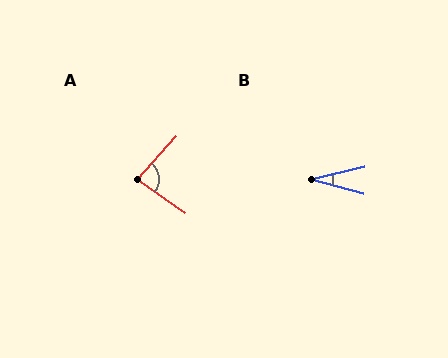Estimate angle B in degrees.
Approximately 29 degrees.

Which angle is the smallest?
B, at approximately 29 degrees.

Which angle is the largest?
A, at approximately 83 degrees.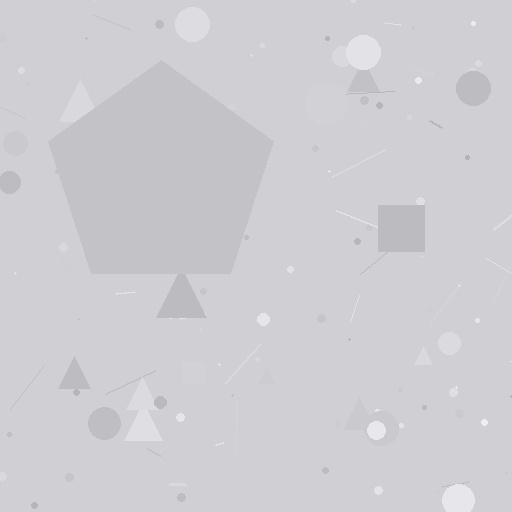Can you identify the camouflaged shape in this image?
The camouflaged shape is a pentagon.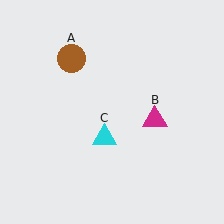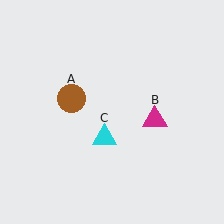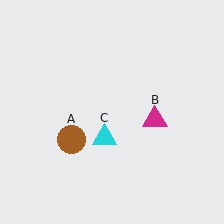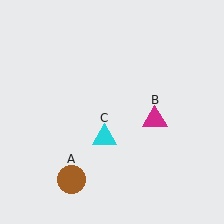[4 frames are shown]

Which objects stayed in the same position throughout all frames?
Magenta triangle (object B) and cyan triangle (object C) remained stationary.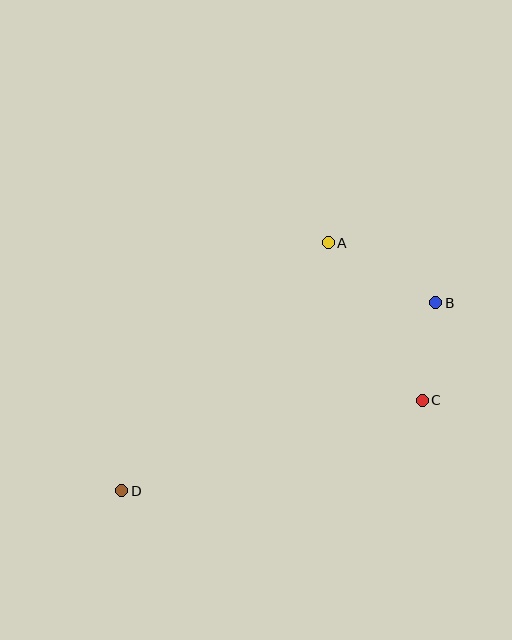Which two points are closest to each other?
Points B and C are closest to each other.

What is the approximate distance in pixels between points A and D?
The distance between A and D is approximately 323 pixels.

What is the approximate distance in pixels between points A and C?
The distance between A and C is approximately 183 pixels.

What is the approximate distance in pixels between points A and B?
The distance between A and B is approximately 123 pixels.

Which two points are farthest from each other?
Points B and D are farthest from each other.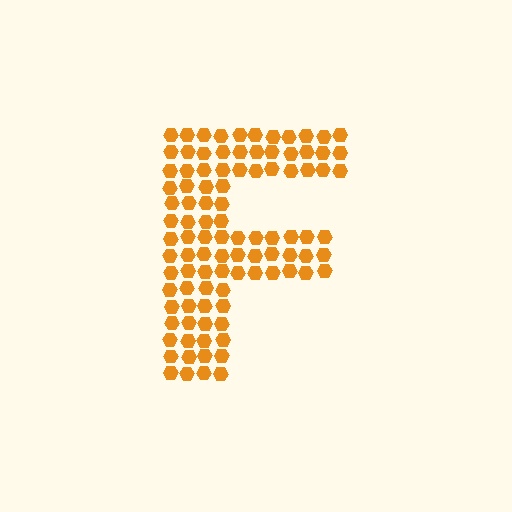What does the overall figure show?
The overall figure shows the letter F.